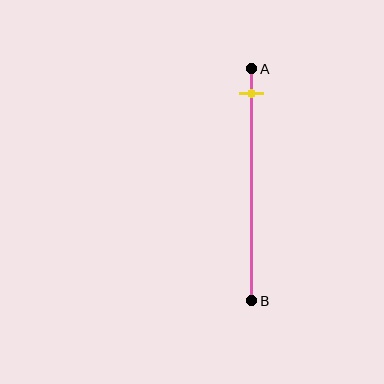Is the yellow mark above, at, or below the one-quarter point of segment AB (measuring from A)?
The yellow mark is above the one-quarter point of segment AB.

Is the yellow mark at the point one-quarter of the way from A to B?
No, the mark is at about 10% from A, not at the 25% one-quarter point.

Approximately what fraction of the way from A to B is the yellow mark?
The yellow mark is approximately 10% of the way from A to B.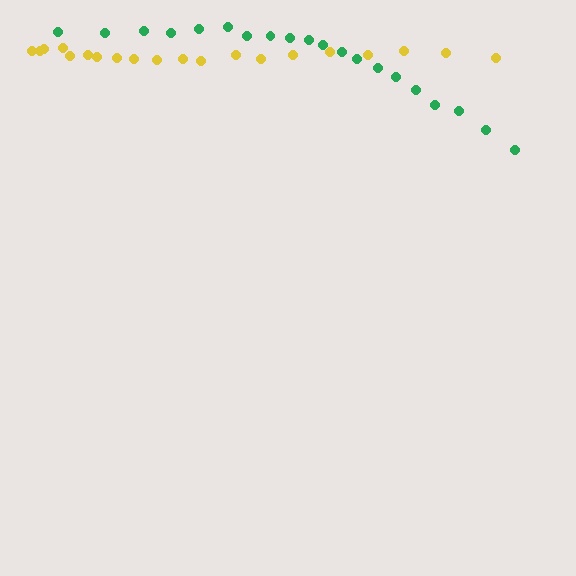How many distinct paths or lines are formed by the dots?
There are 2 distinct paths.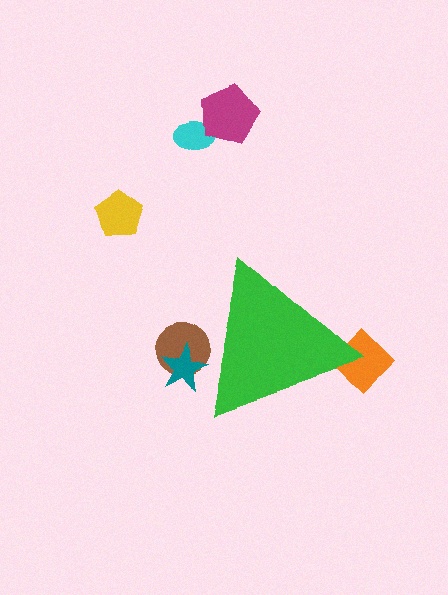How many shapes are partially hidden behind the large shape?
3 shapes are partially hidden.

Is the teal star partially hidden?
Yes, the teal star is partially hidden behind the green triangle.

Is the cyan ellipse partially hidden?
No, the cyan ellipse is fully visible.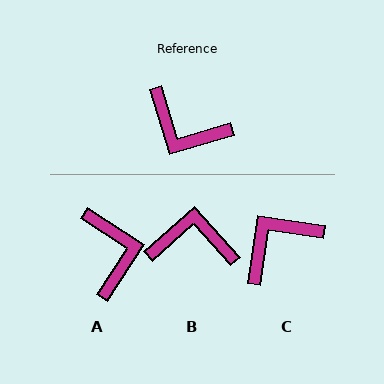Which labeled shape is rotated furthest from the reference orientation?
B, about 155 degrees away.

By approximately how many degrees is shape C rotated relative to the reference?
Approximately 115 degrees clockwise.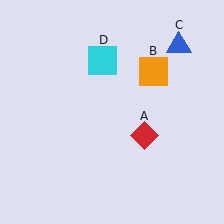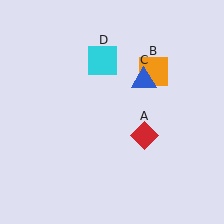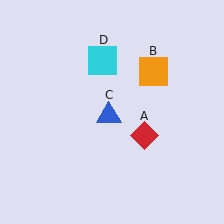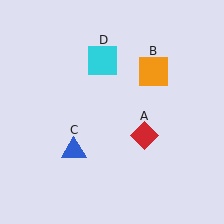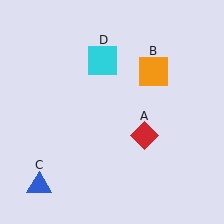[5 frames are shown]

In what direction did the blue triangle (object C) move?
The blue triangle (object C) moved down and to the left.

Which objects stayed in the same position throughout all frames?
Red diamond (object A) and orange square (object B) and cyan square (object D) remained stationary.